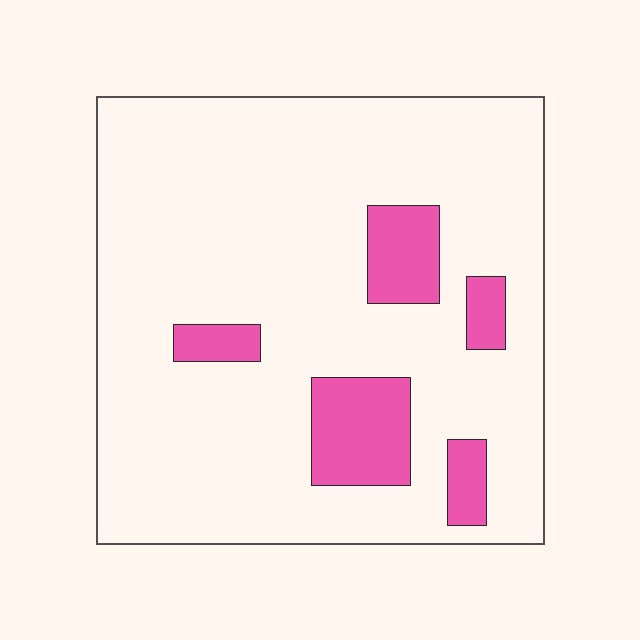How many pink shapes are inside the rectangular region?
5.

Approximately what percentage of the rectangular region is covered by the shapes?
Approximately 15%.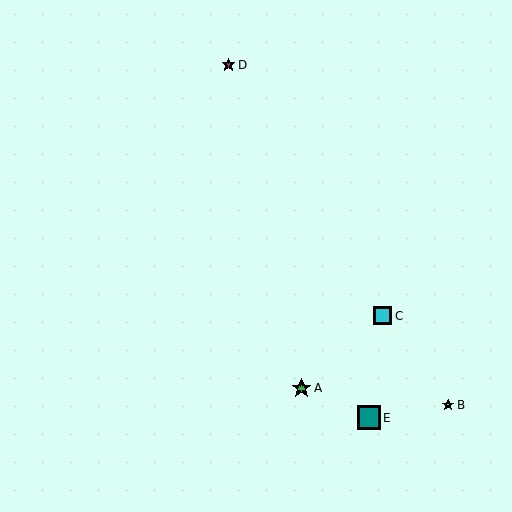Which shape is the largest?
The teal square (labeled E) is the largest.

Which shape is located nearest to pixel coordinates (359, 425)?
The teal square (labeled E) at (369, 418) is nearest to that location.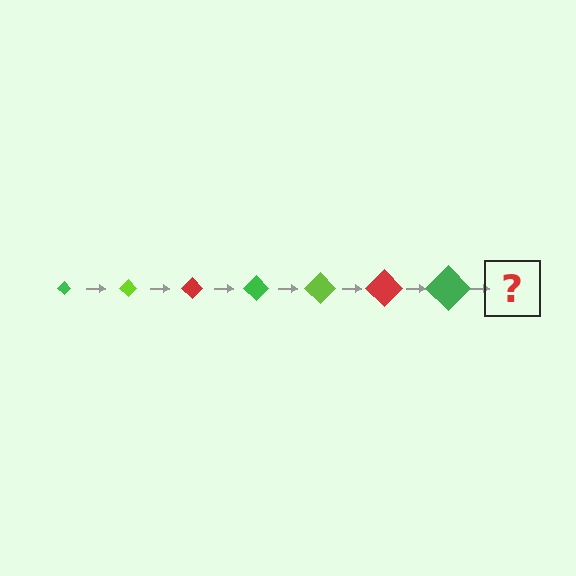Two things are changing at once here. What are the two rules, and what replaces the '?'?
The two rules are that the diamond grows larger each step and the color cycles through green, lime, and red. The '?' should be a lime diamond, larger than the previous one.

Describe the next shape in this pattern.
It should be a lime diamond, larger than the previous one.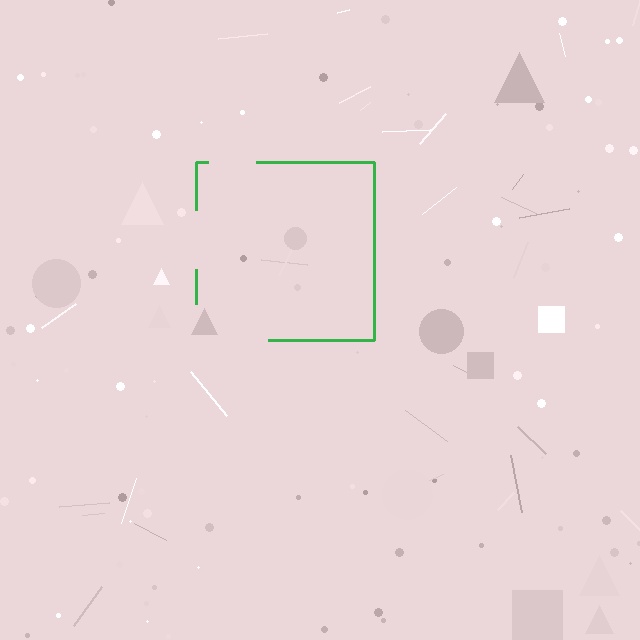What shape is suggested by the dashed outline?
The dashed outline suggests a square.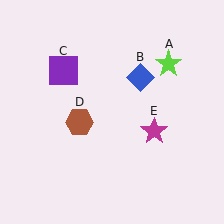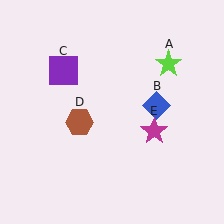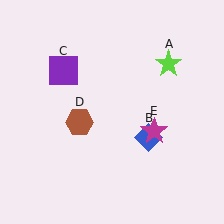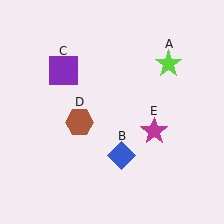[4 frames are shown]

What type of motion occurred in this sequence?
The blue diamond (object B) rotated clockwise around the center of the scene.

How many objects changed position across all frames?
1 object changed position: blue diamond (object B).